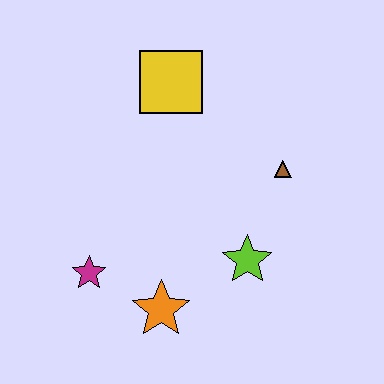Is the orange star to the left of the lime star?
Yes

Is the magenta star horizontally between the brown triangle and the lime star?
No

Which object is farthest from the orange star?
The yellow square is farthest from the orange star.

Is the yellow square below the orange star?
No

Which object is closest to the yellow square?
The brown triangle is closest to the yellow square.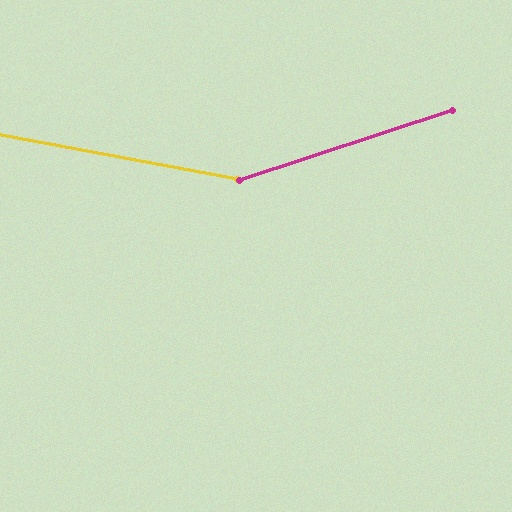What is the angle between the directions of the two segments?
Approximately 29 degrees.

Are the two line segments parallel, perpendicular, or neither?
Neither parallel nor perpendicular — they differ by about 29°.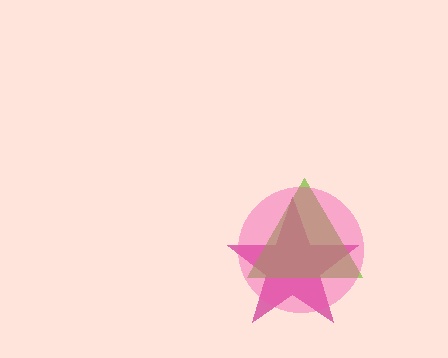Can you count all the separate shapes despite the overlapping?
Yes, there are 3 separate shapes.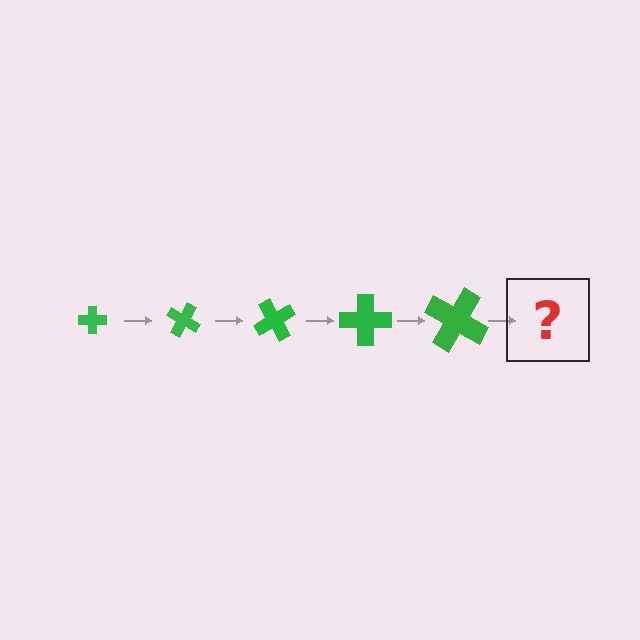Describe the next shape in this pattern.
It should be a cross, larger than the previous one and rotated 150 degrees from the start.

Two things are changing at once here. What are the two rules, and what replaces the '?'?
The two rules are that the cross grows larger each step and it rotates 30 degrees each step. The '?' should be a cross, larger than the previous one and rotated 150 degrees from the start.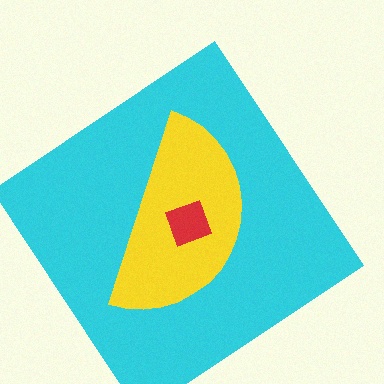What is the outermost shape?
The cyan diamond.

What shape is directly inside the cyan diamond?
The yellow semicircle.